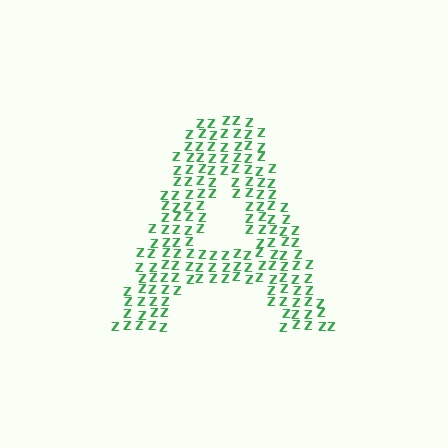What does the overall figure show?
The overall figure shows the letter A.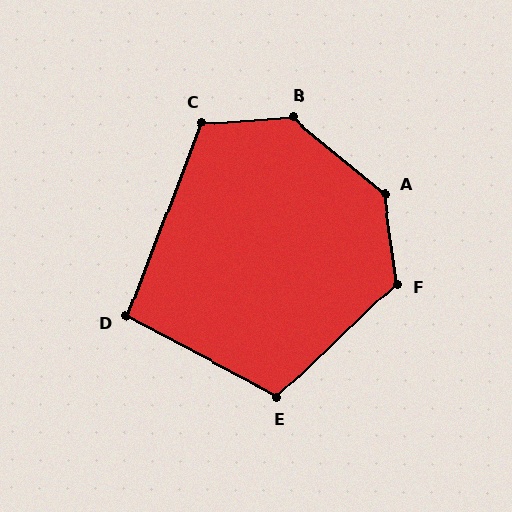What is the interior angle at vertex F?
Approximately 126 degrees (obtuse).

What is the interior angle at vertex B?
Approximately 136 degrees (obtuse).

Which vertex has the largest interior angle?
A, at approximately 137 degrees.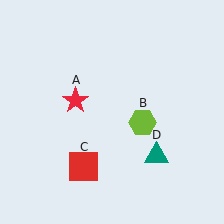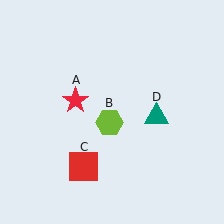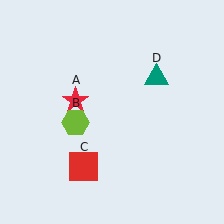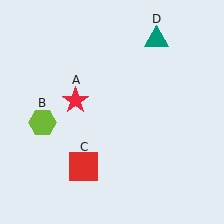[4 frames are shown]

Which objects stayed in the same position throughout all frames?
Red star (object A) and red square (object C) remained stationary.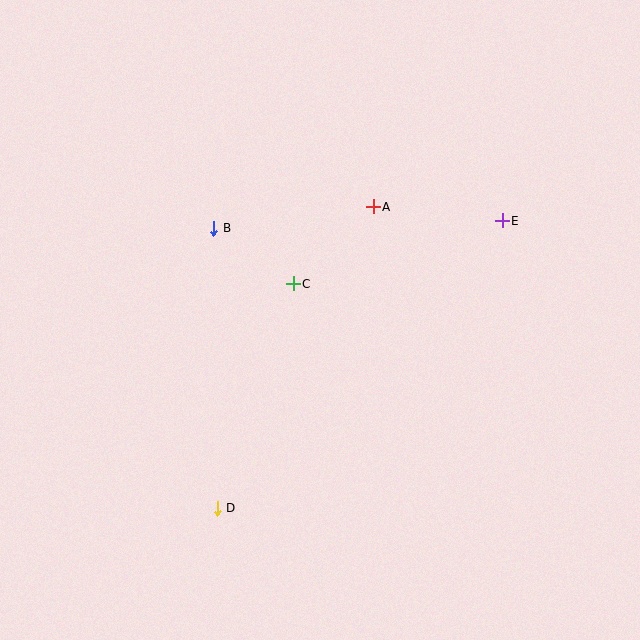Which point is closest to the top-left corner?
Point B is closest to the top-left corner.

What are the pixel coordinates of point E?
Point E is at (502, 221).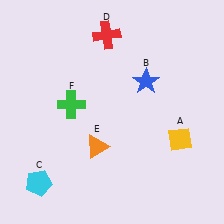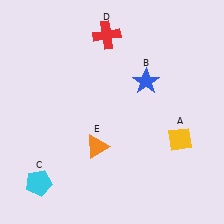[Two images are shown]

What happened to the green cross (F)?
The green cross (F) was removed in Image 2. It was in the top-left area of Image 1.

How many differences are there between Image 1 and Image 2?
There is 1 difference between the two images.